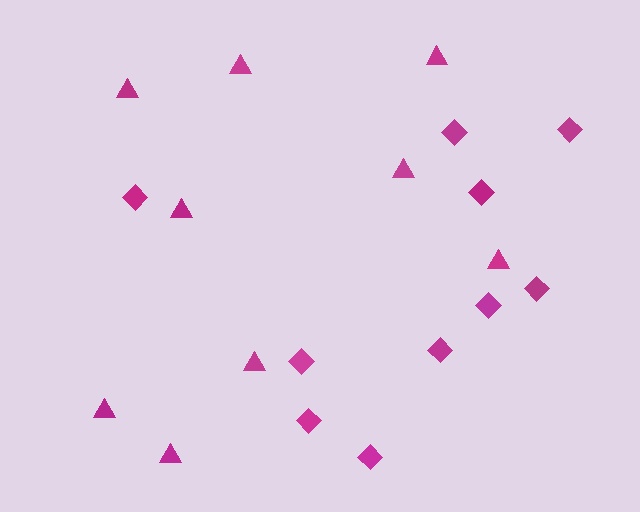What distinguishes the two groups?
There are 2 groups: one group of diamonds (10) and one group of triangles (9).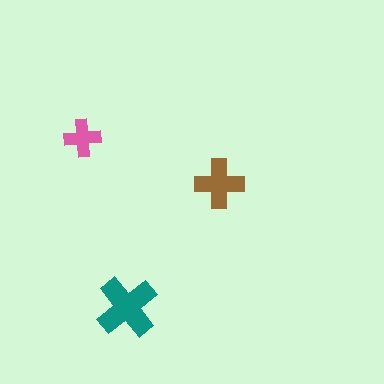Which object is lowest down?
The teal cross is bottommost.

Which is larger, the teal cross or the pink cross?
The teal one.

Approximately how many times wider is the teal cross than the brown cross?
About 1.5 times wider.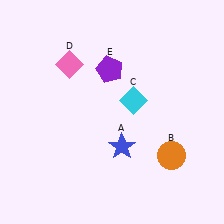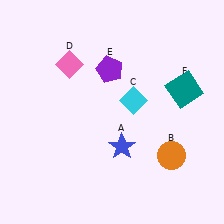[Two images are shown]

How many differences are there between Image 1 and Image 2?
There is 1 difference between the two images.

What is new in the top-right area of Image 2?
A teal square (F) was added in the top-right area of Image 2.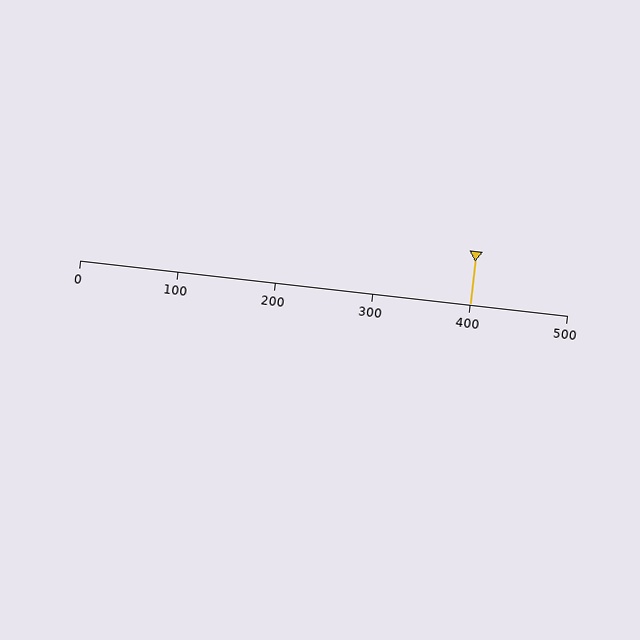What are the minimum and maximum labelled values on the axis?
The axis runs from 0 to 500.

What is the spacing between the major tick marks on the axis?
The major ticks are spaced 100 apart.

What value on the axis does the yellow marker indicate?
The marker indicates approximately 400.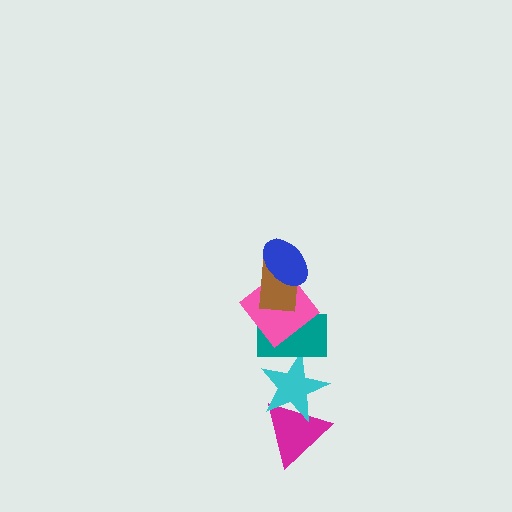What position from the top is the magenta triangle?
The magenta triangle is 6th from the top.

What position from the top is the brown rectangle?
The brown rectangle is 2nd from the top.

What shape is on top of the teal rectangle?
The pink diamond is on top of the teal rectangle.